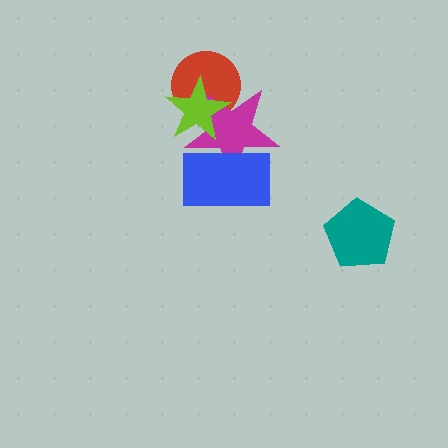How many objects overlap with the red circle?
2 objects overlap with the red circle.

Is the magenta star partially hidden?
Yes, it is partially covered by another shape.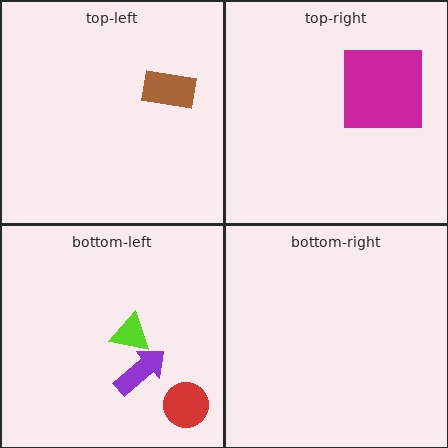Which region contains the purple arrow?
The bottom-left region.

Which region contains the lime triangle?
The bottom-left region.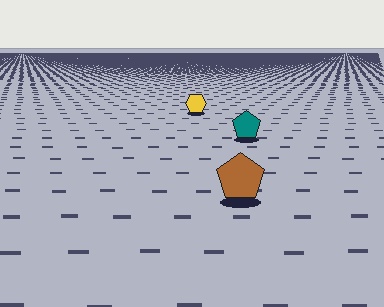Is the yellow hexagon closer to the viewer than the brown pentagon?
No. The brown pentagon is closer — you can tell from the texture gradient: the ground texture is coarser near it.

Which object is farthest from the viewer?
The yellow hexagon is farthest from the viewer. It appears smaller and the ground texture around it is denser.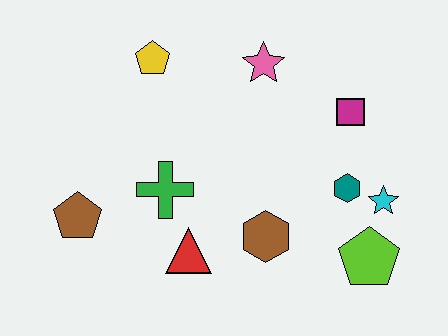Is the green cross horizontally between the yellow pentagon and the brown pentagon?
No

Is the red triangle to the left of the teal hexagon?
Yes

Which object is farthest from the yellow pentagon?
The lime pentagon is farthest from the yellow pentagon.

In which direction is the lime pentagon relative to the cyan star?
The lime pentagon is below the cyan star.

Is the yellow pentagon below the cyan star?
No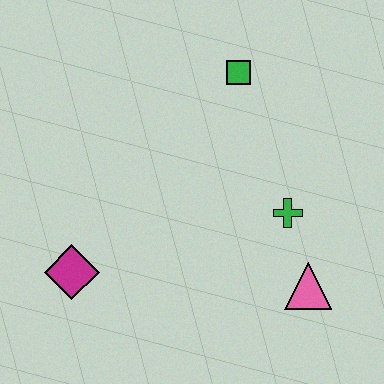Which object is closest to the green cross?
The pink triangle is closest to the green cross.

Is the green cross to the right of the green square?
Yes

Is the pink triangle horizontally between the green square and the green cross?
No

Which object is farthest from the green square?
The magenta diamond is farthest from the green square.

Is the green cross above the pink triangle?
Yes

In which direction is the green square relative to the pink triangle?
The green square is above the pink triangle.